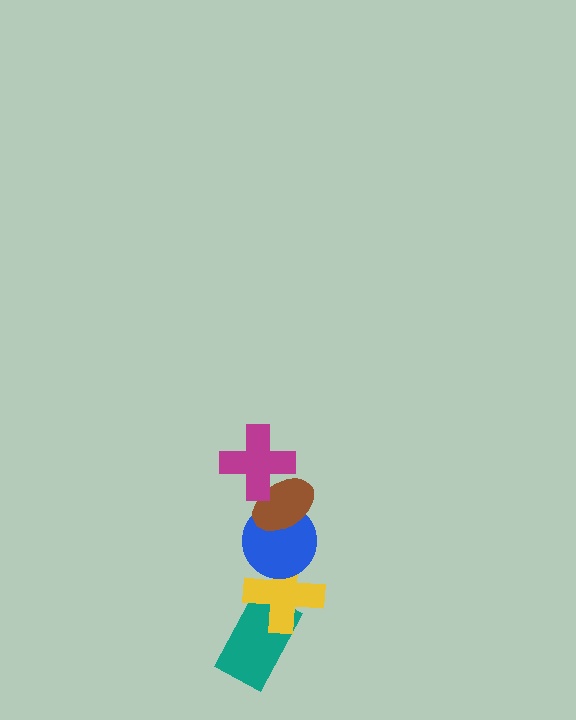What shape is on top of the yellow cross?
The blue circle is on top of the yellow cross.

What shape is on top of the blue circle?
The brown ellipse is on top of the blue circle.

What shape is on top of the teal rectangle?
The yellow cross is on top of the teal rectangle.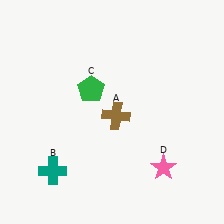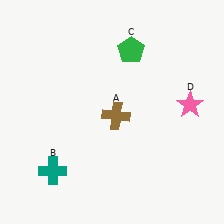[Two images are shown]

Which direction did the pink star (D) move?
The pink star (D) moved up.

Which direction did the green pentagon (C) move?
The green pentagon (C) moved right.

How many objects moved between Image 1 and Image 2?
2 objects moved between the two images.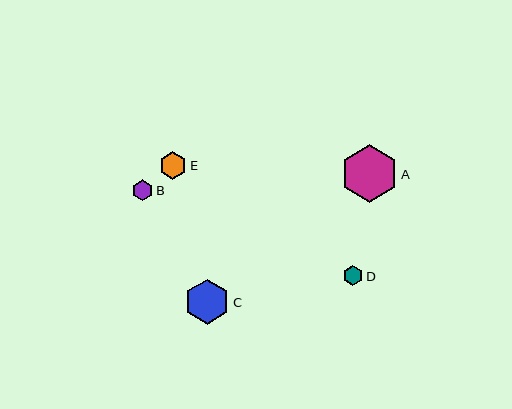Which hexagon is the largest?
Hexagon A is the largest with a size of approximately 57 pixels.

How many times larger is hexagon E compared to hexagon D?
Hexagon E is approximately 1.4 times the size of hexagon D.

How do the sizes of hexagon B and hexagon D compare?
Hexagon B and hexagon D are approximately the same size.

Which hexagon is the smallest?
Hexagon D is the smallest with a size of approximately 20 pixels.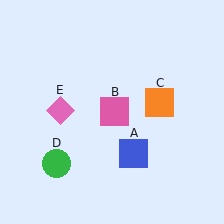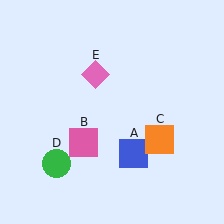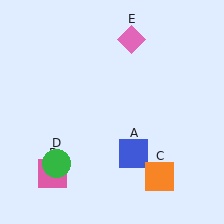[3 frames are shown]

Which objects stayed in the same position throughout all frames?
Blue square (object A) and green circle (object D) remained stationary.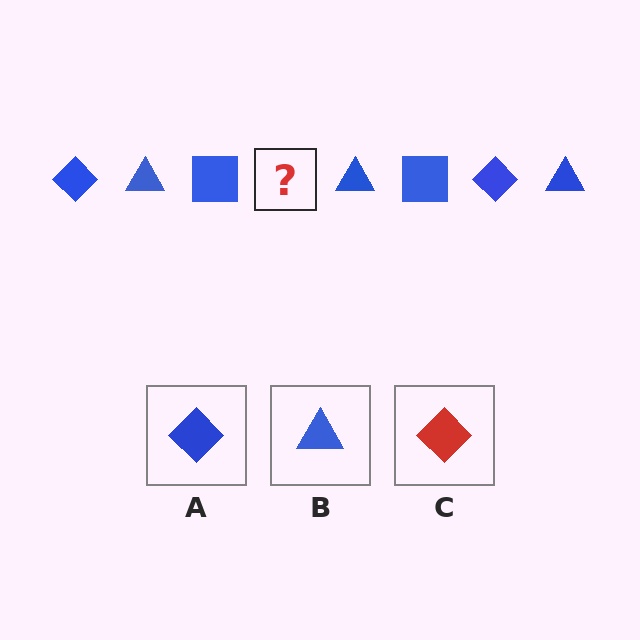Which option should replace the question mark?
Option A.